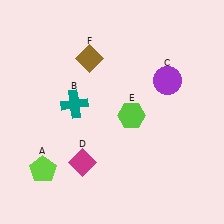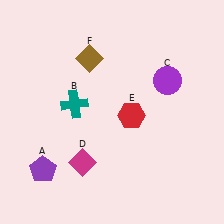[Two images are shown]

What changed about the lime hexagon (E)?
In Image 1, E is lime. In Image 2, it changed to red.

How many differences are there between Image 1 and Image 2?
There are 2 differences between the two images.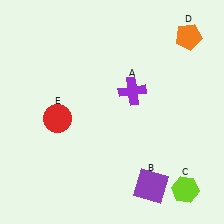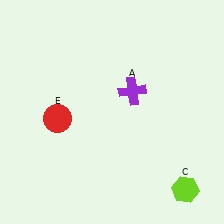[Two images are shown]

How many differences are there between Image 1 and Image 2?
There are 2 differences between the two images.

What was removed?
The orange pentagon (D), the purple square (B) were removed in Image 2.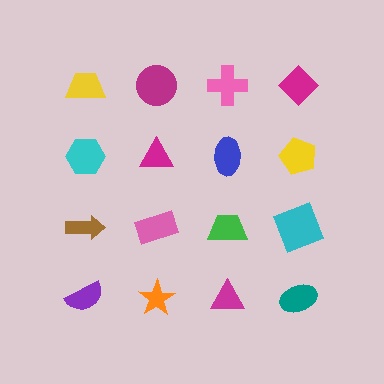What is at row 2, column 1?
A cyan hexagon.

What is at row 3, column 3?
A green trapezoid.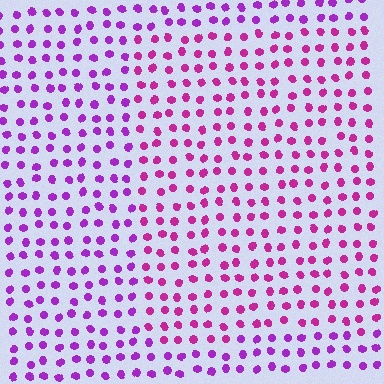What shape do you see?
I see a rectangle.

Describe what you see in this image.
The image is filled with small purple elements in a uniform arrangement. A rectangle-shaped region is visible where the elements are tinted to a slightly different hue, forming a subtle color boundary.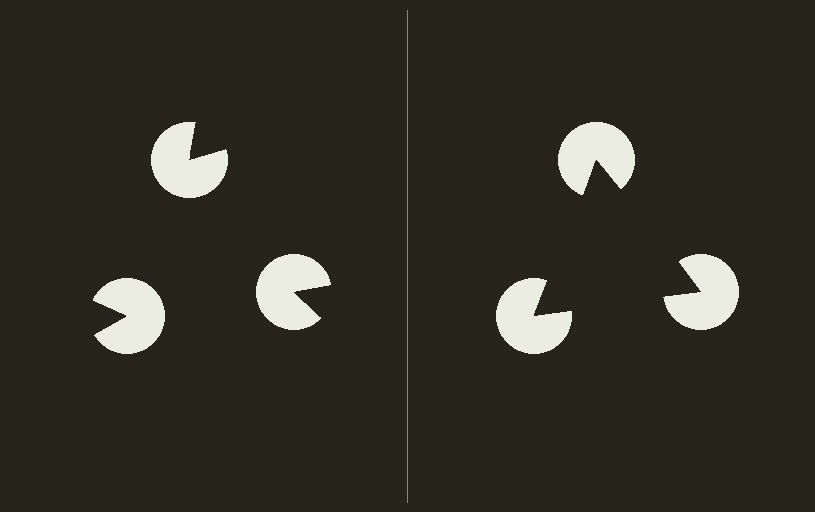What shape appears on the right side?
An illusory triangle.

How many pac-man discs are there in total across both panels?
6 — 3 on each side.